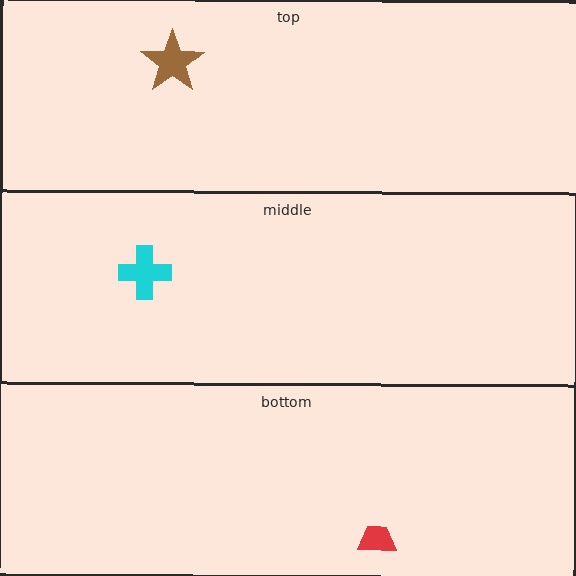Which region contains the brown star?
The top region.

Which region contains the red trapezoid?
The bottom region.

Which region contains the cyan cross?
The middle region.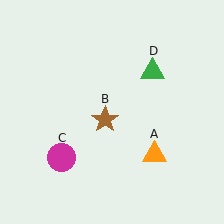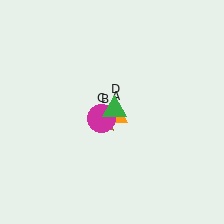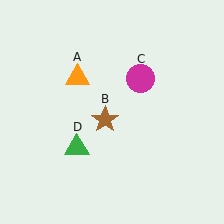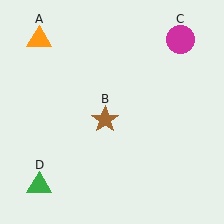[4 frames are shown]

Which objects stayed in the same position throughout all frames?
Brown star (object B) remained stationary.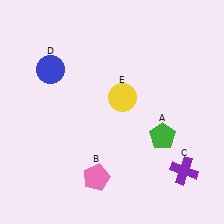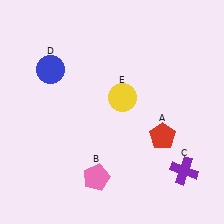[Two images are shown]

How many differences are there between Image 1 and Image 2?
There is 1 difference between the two images.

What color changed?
The pentagon (A) changed from green in Image 1 to red in Image 2.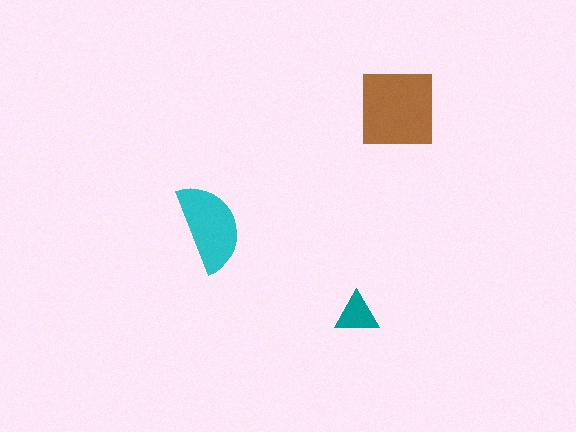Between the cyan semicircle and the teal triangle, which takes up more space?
The cyan semicircle.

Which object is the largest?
The brown square.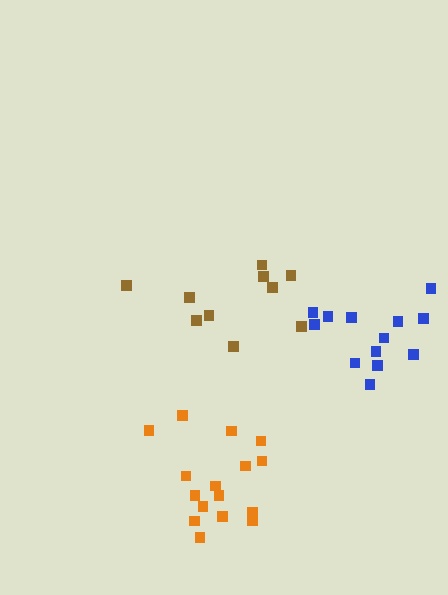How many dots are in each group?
Group 1: 10 dots, Group 2: 16 dots, Group 3: 13 dots (39 total).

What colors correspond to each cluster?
The clusters are colored: brown, orange, blue.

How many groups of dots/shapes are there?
There are 3 groups.